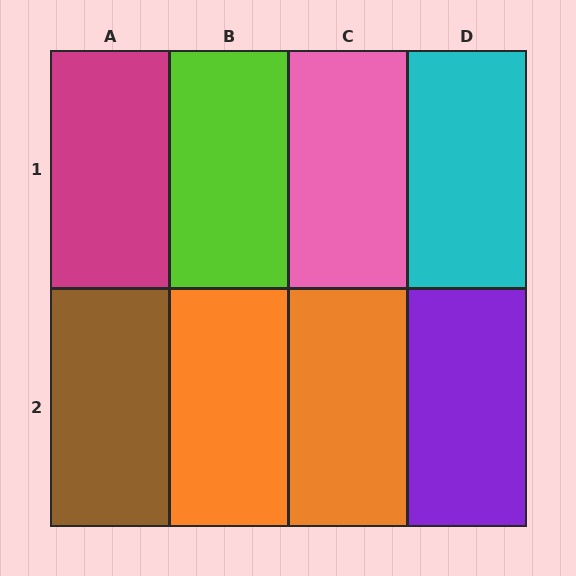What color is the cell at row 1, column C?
Pink.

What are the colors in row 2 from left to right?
Brown, orange, orange, purple.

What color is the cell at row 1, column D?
Cyan.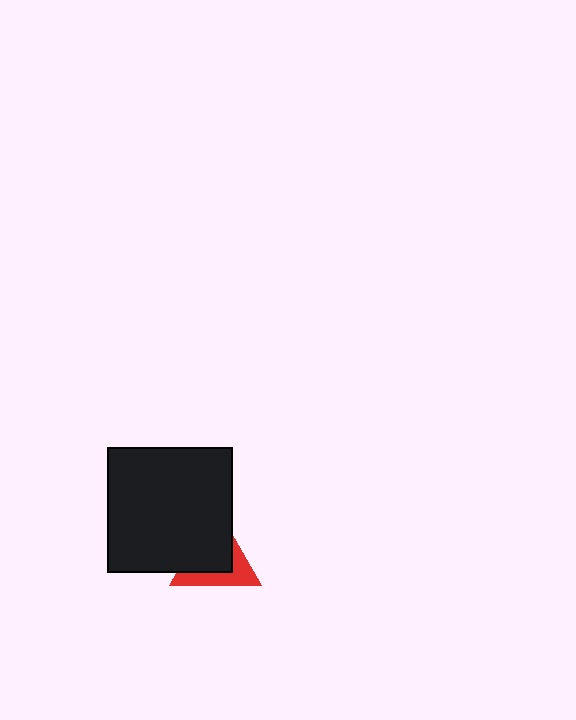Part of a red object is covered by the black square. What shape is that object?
It is a triangle.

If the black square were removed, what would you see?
You would see the complete red triangle.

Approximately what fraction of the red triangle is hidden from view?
Roughly 62% of the red triangle is hidden behind the black square.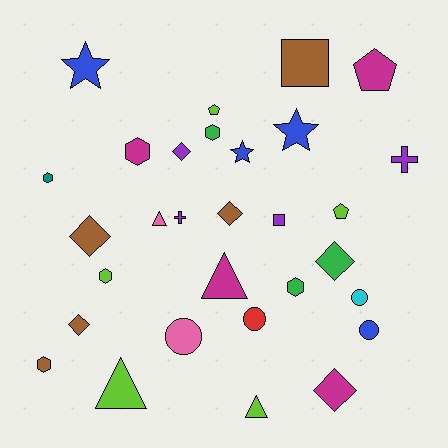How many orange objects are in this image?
There are no orange objects.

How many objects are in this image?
There are 30 objects.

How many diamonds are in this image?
There are 6 diamonds.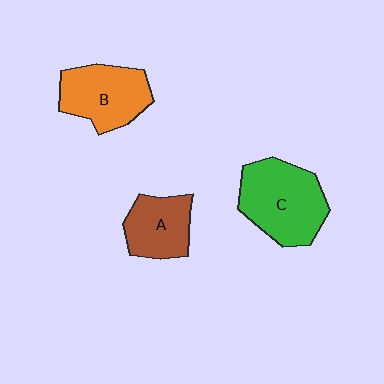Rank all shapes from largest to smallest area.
From largest to smallest: C (green), B (orange), A (brown).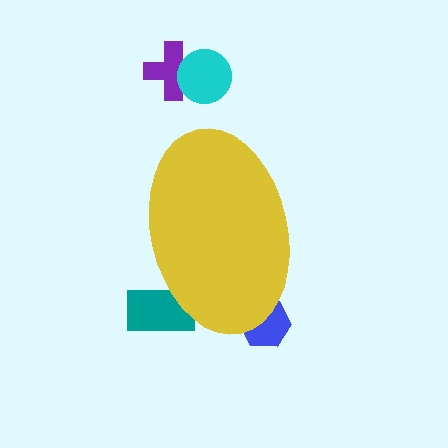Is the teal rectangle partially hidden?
Yes, the teal rectangle is partially hidden behind the yellow ellipse.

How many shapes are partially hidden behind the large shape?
2 shapes are partially hidden.